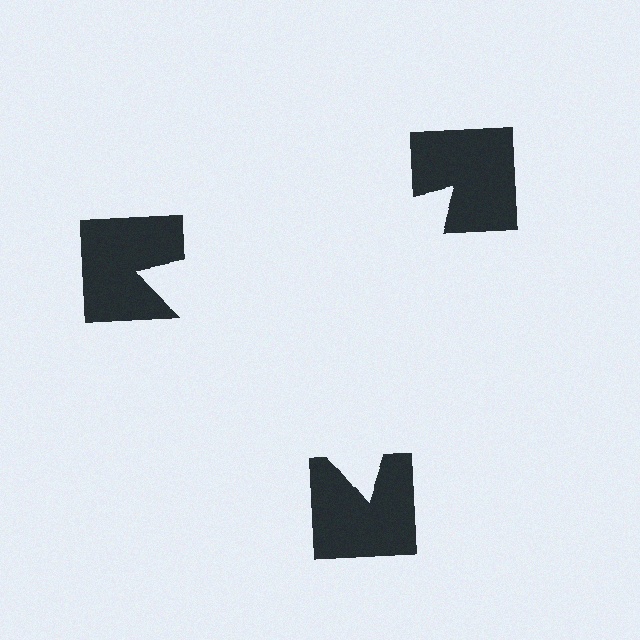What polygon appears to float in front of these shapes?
An illusory triangle — its edges are inferred from the aligned wedge cuts in the notched squares, not physically drawn.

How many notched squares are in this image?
There are 3 — one at each vertex of the illusory triangle.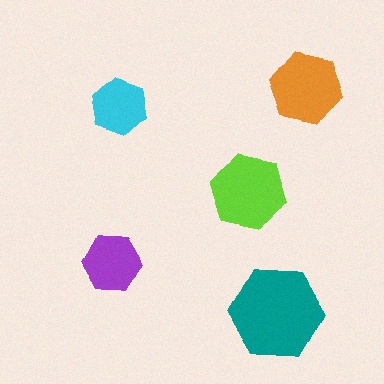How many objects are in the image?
There are 5 objects in the image.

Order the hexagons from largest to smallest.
the teal one, the lime one, the orange one, the purple one, the cyan one.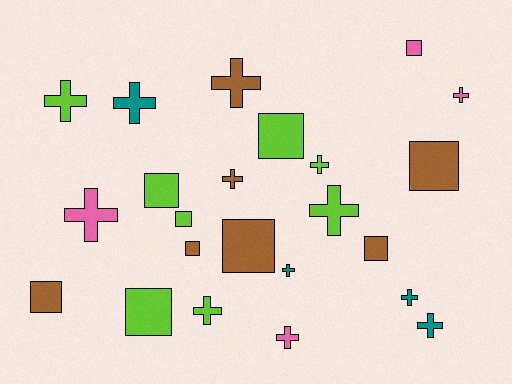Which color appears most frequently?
Lime, with 8 objects.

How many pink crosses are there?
There are 3 pink crosses.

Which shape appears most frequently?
Cross, with 13 objects.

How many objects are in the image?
There are 23 objects.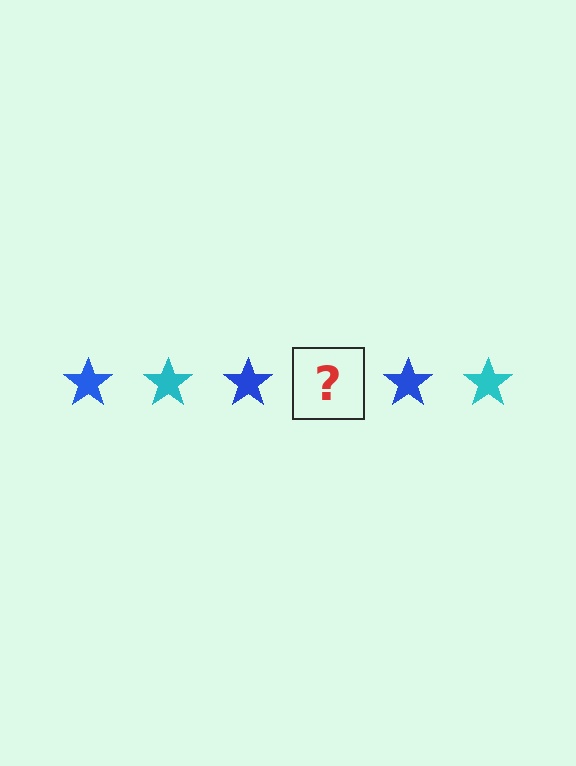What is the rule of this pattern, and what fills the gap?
The rule is that the pattern cycles through blue, cyan stars. The gap should be filled with a cyan star.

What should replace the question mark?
The question mark should be replaced with a cyan star.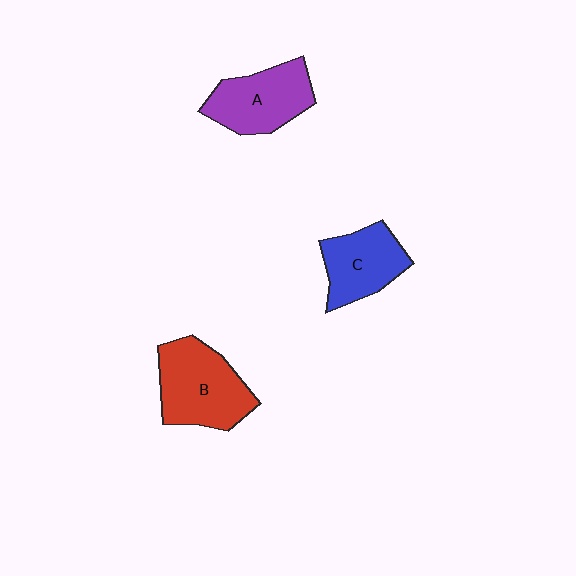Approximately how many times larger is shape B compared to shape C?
Approximately 1.3 times.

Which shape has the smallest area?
Shape C (blue).